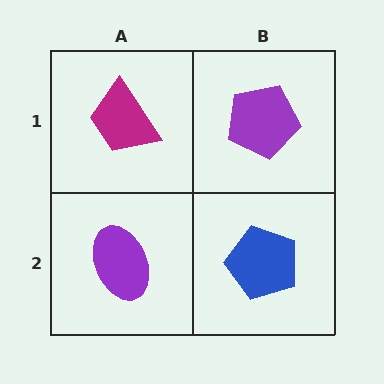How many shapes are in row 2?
2 shapes.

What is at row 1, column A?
A magenta trapezoid.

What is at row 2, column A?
A purple ellipse.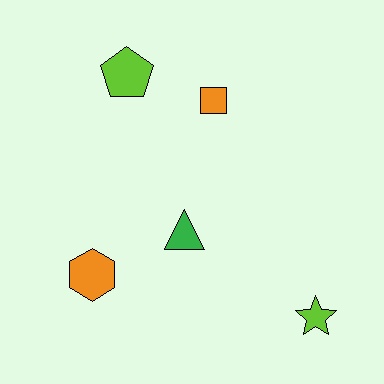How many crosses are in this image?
There are no crosses.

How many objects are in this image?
There are 5 objects.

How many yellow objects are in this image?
There are no yellow objects.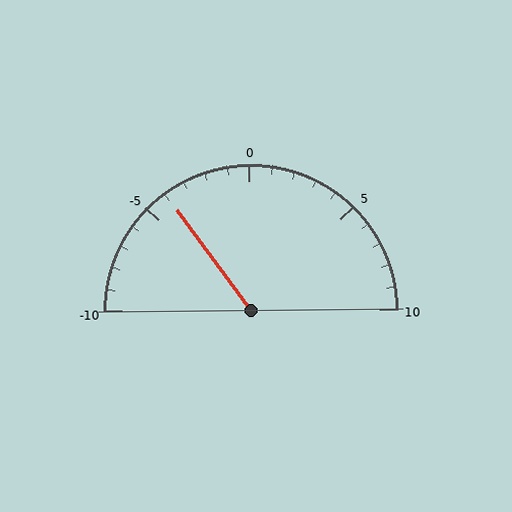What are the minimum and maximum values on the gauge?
The gauge ranges from -10 to 10.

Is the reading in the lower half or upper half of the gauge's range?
The reading is in the lower half of the range (-10 to 10).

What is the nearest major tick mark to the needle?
The nearest major tick mark is -5.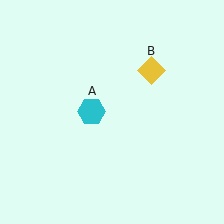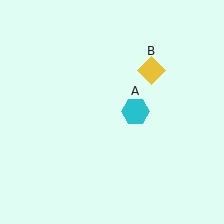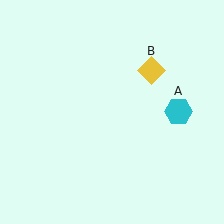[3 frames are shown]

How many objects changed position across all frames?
1 object changed position: cyan hexagon (object A).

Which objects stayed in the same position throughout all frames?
Yellow diamond (object B) remained stationary.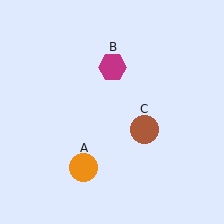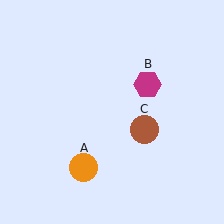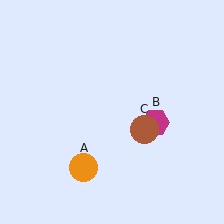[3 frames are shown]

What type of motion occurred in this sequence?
The magenta hexagon (object B) rotated clockwise around the center of the scene.